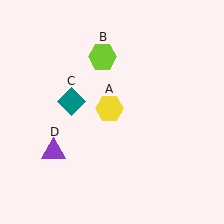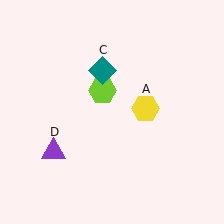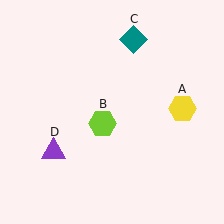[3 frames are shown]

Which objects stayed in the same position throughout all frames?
Purple triangle (object D) remained stationary.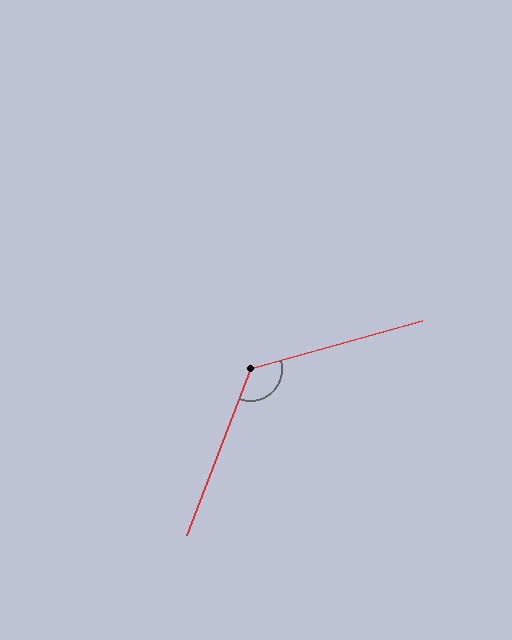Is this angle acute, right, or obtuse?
It is obtuse.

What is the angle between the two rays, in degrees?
Approximately 127 degrees.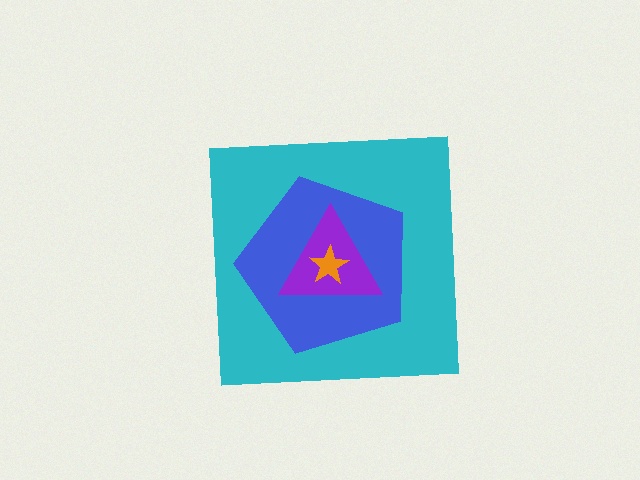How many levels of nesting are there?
4.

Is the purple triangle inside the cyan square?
Yes.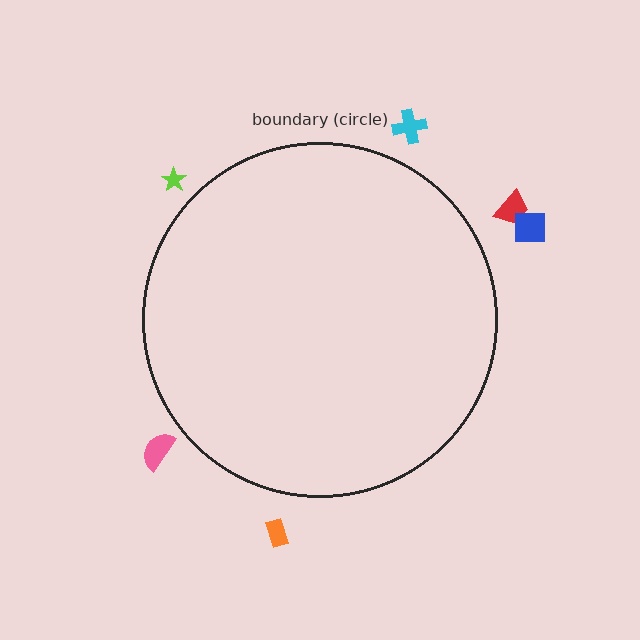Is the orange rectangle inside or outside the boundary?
Outside.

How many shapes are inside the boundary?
0 inside, 6 outside.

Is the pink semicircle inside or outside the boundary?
Outside.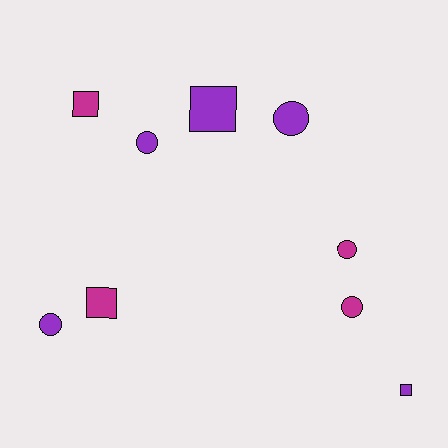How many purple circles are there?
There are 3 purple circles.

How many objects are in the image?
There are 9 objects.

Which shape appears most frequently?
Circle, with 5 objects.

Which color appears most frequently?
Purple, with 5 objects.